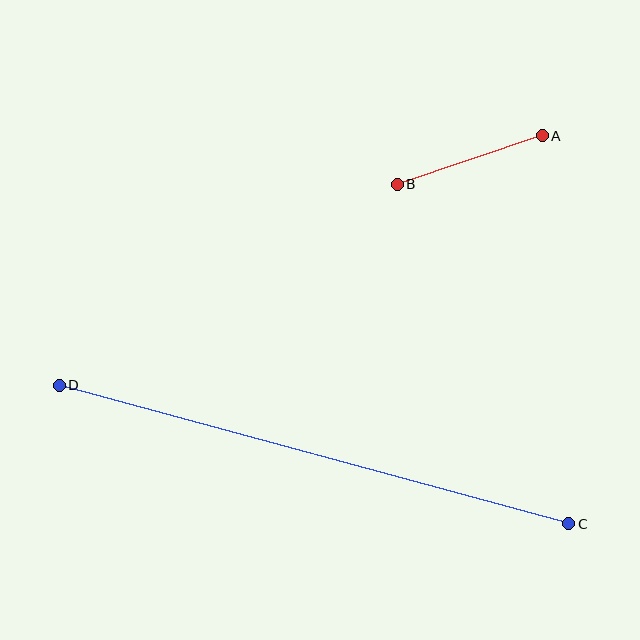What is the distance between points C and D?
The distance is approximately 528 pixels.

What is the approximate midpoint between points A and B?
The midpoint is at approximately (470, 160) pixels.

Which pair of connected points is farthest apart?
Points C and D are farthest apart.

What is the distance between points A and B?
The distance is approximately 153 pixels.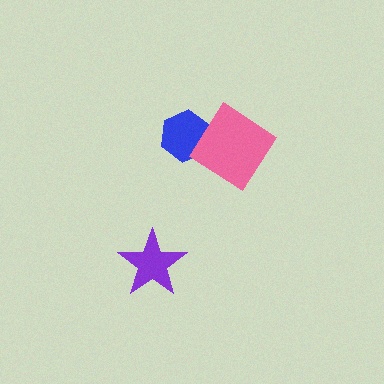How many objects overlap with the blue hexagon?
1 object overlaps with the blue hexagon.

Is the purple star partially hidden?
No, no other shape covers it.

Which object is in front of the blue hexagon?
The pink diamond is in front of the blue hexagon.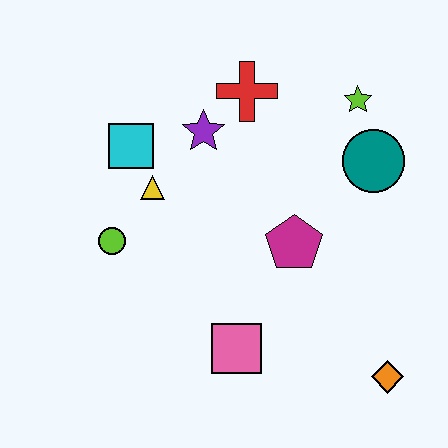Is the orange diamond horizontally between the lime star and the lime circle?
No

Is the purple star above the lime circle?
Yes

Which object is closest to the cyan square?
The yellow triangle is closest to the cyan square.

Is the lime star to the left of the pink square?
No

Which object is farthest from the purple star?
The orange diamond is farthest from the purple star.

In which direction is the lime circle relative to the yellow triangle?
The lime circle is below the yellow triangle.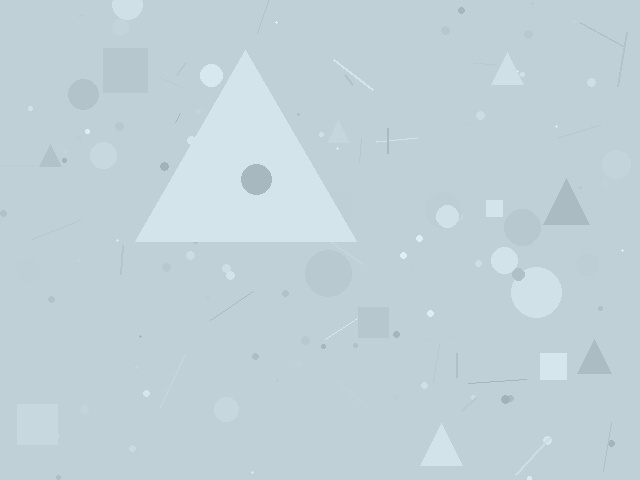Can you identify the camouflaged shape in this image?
The camouflaged shape is a triangle.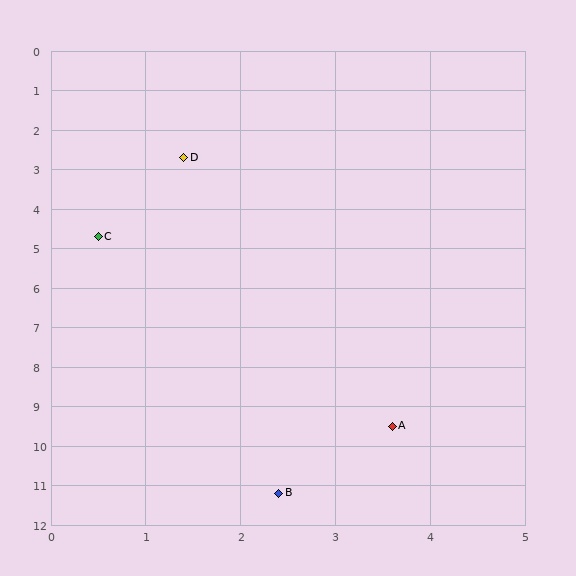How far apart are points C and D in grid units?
Points C and D are about 2.2 grid units apart.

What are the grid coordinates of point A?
Point A is at approximately (3.6, 9.5).